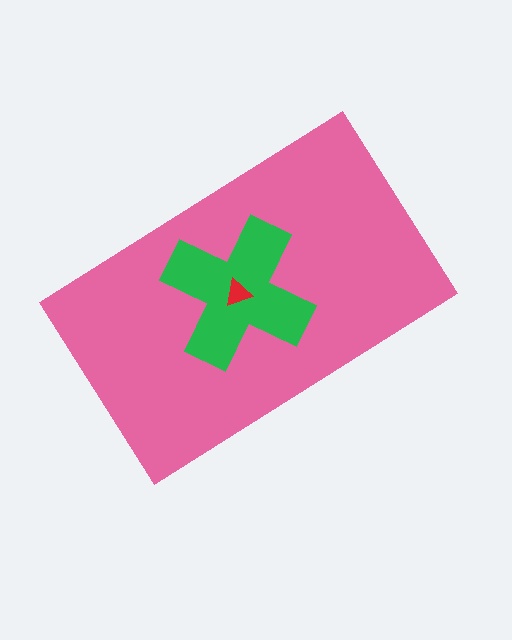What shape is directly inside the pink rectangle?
The green cross.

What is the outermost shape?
The pink rectangle.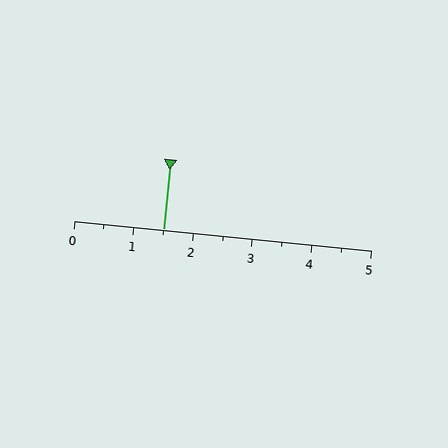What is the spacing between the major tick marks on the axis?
The major ticks are spaced 1 apart.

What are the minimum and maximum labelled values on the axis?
The axis runs from 0 to 5.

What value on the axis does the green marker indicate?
The marker indicates approximately 1.5.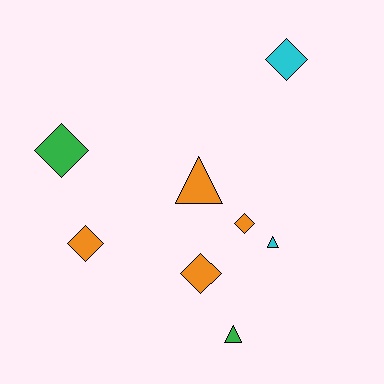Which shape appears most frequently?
Diamond, with 5 objects.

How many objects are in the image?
There are 8 objects.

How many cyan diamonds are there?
There is 1 cyan diamond.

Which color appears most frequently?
Orange, with 4 objects.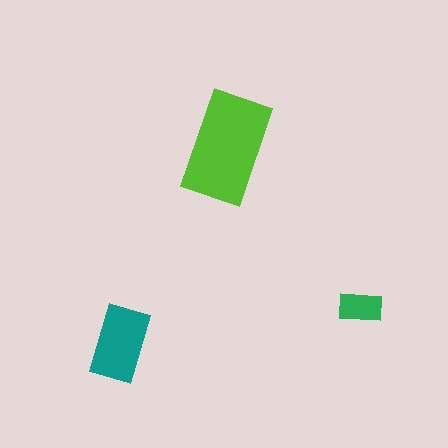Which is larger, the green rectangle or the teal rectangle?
The teal one.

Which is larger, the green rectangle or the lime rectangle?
The lime one.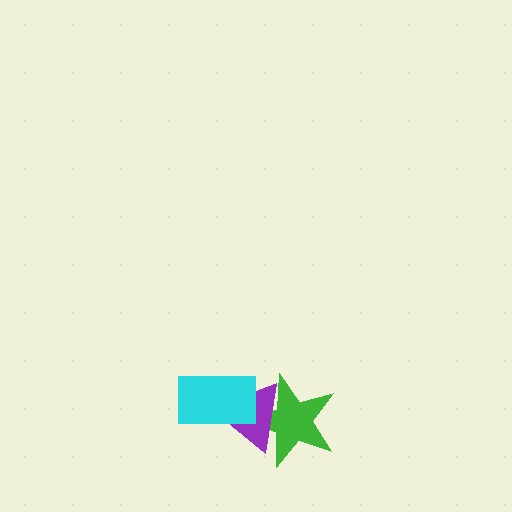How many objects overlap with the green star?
2 objects overlap with the green star.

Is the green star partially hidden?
Yes, it is partially covered by another shape.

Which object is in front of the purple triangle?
The cyan rectangle is in front of the purple triangle.